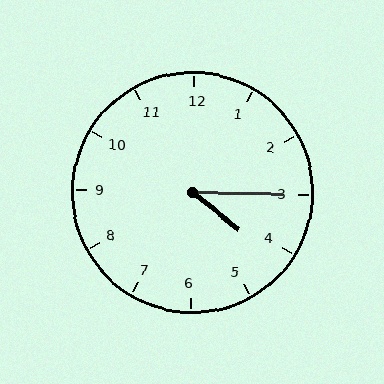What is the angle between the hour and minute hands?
Approximately 38 degrees.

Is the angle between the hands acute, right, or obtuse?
It is acute.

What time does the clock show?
4:15.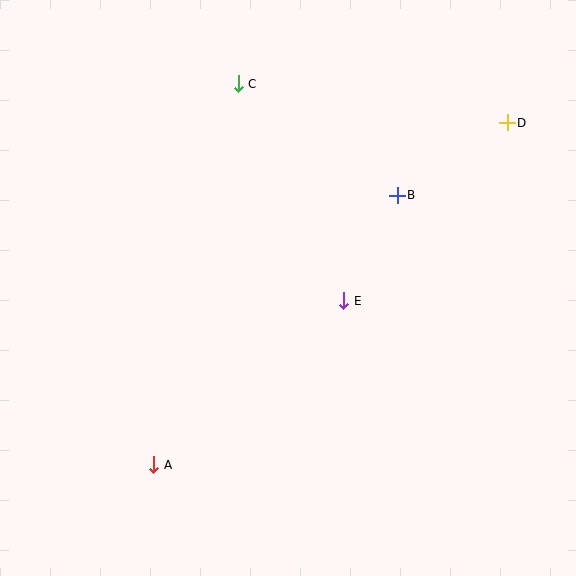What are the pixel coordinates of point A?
Point A is at (154, 465).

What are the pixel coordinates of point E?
Point E is at (344, 301).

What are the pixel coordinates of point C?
Point C is at (238, 84).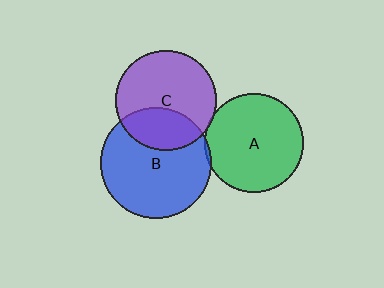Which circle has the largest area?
Circle B (blue).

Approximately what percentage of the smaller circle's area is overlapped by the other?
Approximately 5%.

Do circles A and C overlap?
Yes.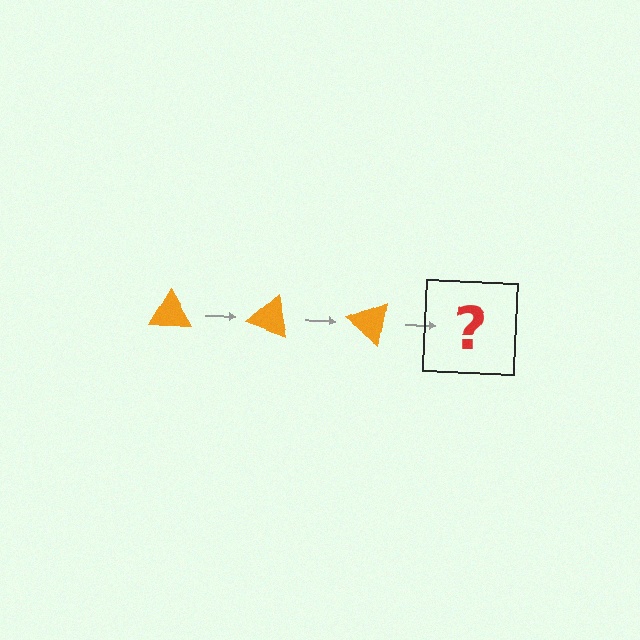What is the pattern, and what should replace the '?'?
The pattern is that the triangle rotates 20 degrees each step. The '?' should be an orange triangle rotated 60 degrees.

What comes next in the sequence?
The next element should be an orange triangle rotated 60 degrees.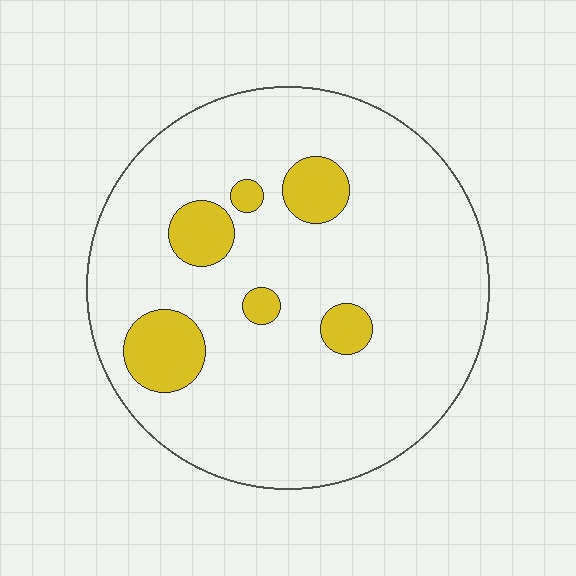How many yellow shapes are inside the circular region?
6.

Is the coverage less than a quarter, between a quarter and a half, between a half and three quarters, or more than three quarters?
Less than a quarter.